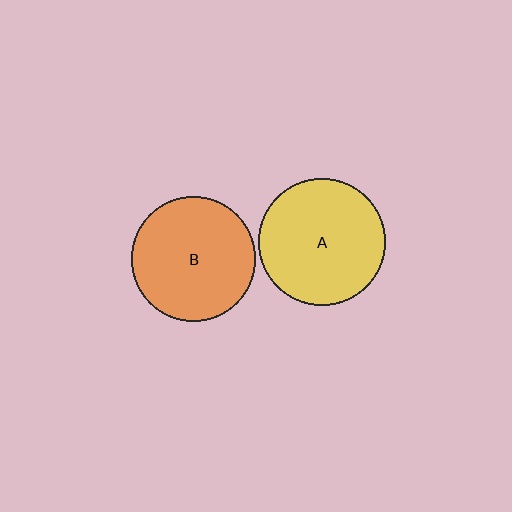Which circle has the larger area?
Circle A (yellow).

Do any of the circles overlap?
No, none of the circles overlap.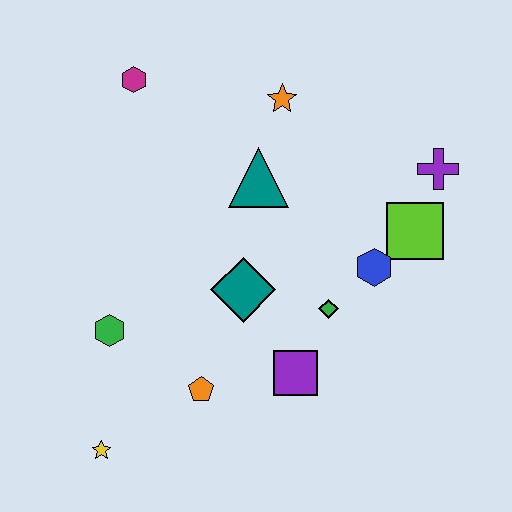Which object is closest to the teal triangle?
The orange star is closest to the teal triangle.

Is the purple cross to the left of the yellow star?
No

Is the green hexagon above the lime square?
No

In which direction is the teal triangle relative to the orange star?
The teal triangle is below the orange star.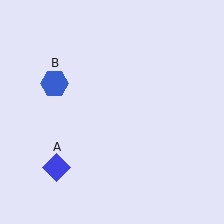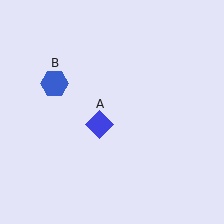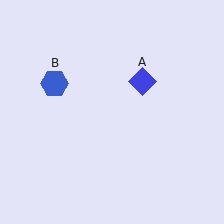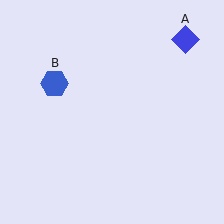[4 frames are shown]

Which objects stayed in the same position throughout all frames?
Blue hexagon (object B) remained stationary.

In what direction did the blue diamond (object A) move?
The blue diamond (object A) moved up and to the right.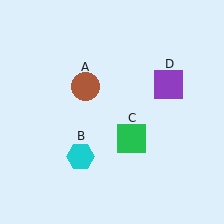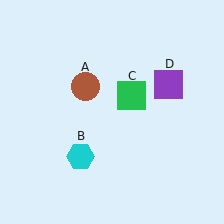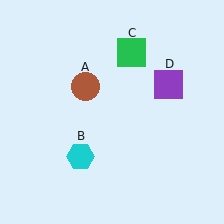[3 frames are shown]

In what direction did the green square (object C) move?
The green square (object C) moved up.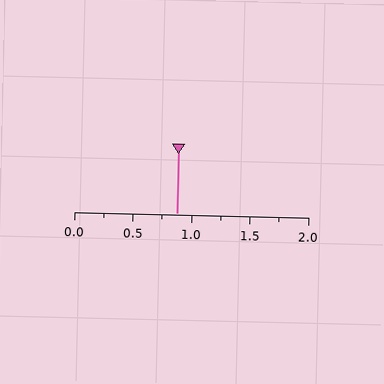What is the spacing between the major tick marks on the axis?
The major ticks are spaced 0.5 apart.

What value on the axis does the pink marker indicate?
The marker indicates approximately 0.88.